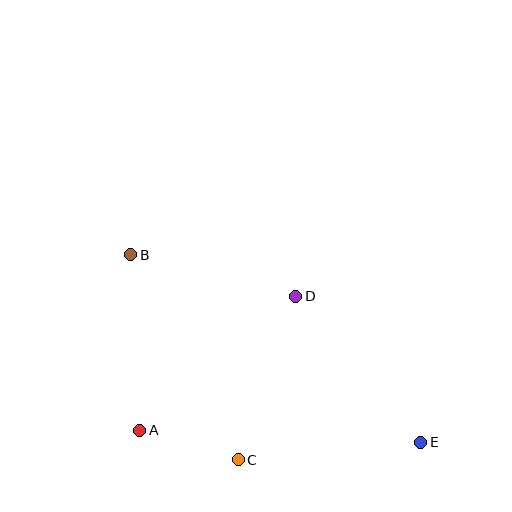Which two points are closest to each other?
Points A and C are closest to each other.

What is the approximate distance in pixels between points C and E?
The distance between C and E is approximately 183 pixels.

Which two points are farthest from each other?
Points B and E are farthest from each other.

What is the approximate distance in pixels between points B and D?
The distance between B and D is approximately 170 pixels.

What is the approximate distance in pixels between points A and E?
The distance between A and E is approximately 281 pixels.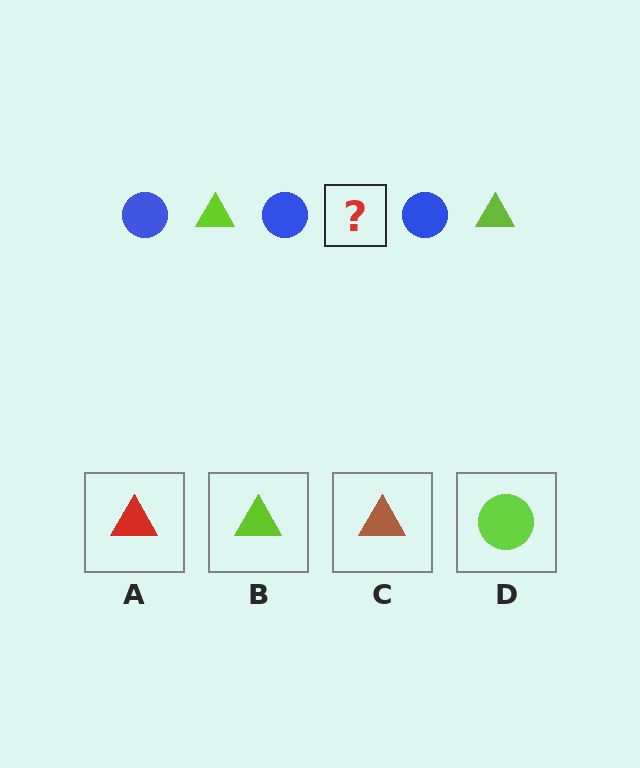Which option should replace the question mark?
Option B.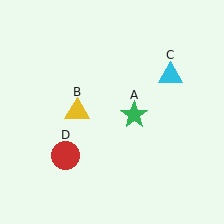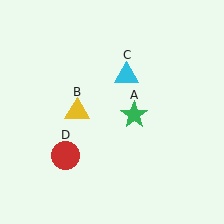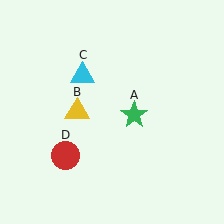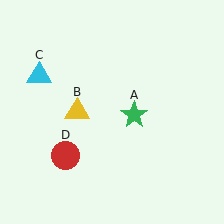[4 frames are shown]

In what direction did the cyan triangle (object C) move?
The cyan triangle (object C) moved left.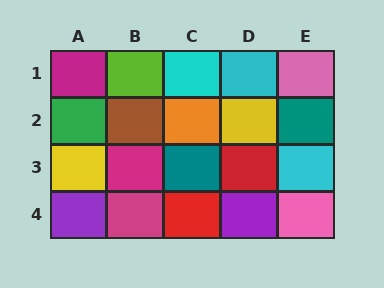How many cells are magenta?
3 cells are magenta.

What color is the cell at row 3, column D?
Red.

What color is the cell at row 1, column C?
Cyan.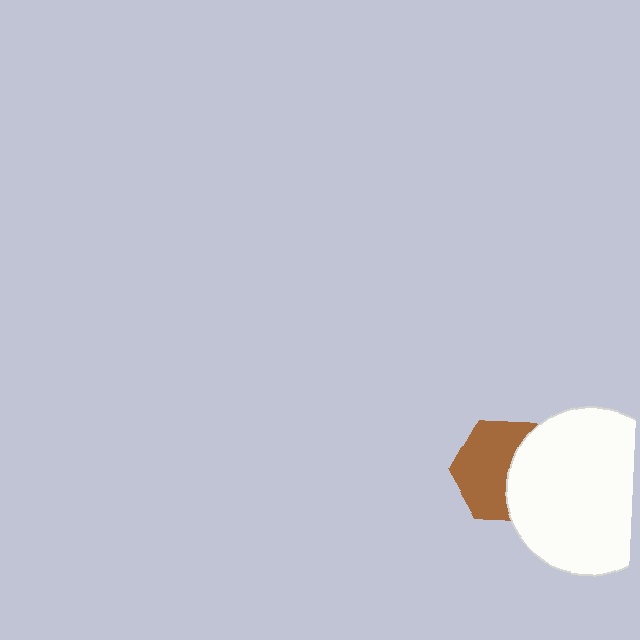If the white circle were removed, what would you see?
You would see the complete brown hexagon.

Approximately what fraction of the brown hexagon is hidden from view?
Roughly 41% of the brown hexagon is hidden behind the white circle.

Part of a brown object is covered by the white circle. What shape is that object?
It is a hexagon.